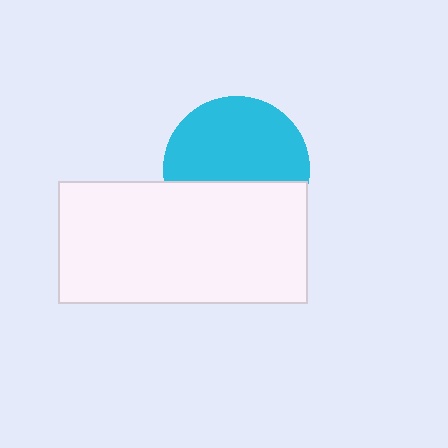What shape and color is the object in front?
The object in front is a white rectangle.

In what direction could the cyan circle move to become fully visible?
The cyan circle could move up. That would shift it out from behind the white rectangle entirely.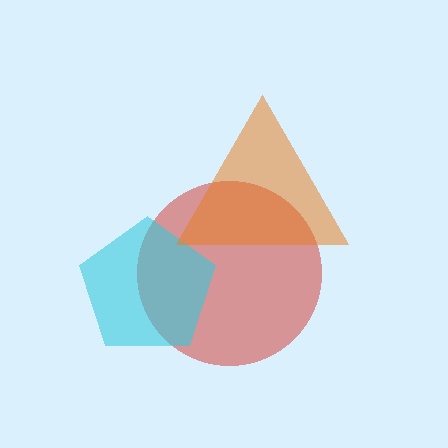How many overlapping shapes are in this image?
There are 3 overlapping shapes in the image.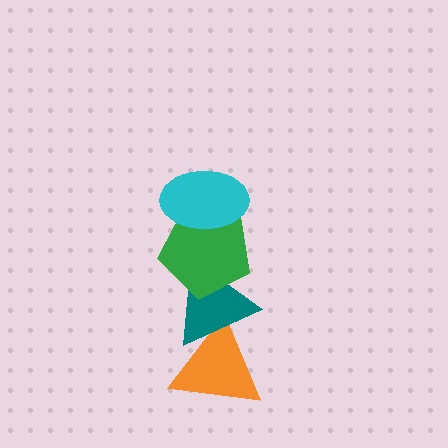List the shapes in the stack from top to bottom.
From top to bottom: the cyan ellipse, the green pentagon, the teal triangle, the orange triangle.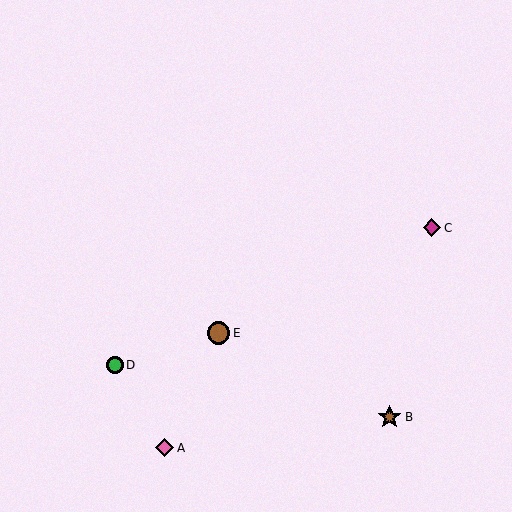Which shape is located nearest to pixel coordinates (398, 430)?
The brown star (labeled B) at (390, 417) is nearest to that location.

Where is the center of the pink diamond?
The center of the pink diamond is at (165, 448).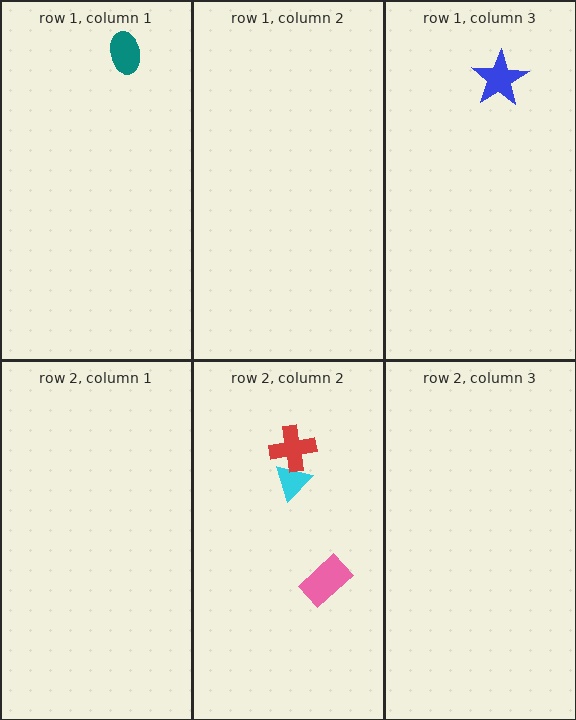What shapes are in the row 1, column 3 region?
The blue star.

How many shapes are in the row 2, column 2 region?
3.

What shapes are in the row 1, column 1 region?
The teal ellipse.